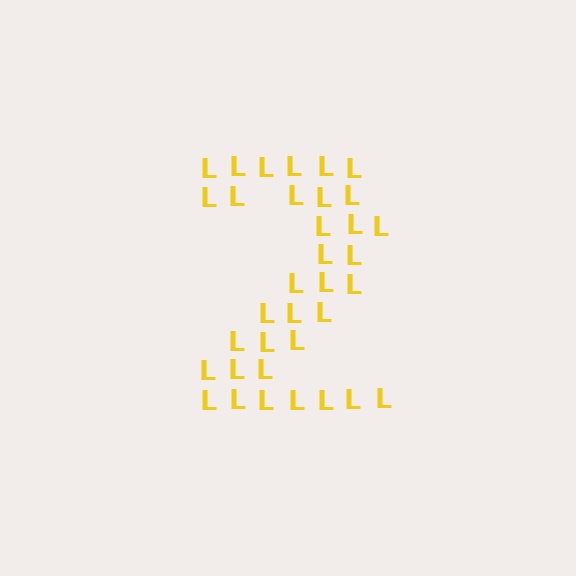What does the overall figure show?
The overall figure shows the digit 2.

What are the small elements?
The small elements are letter L's.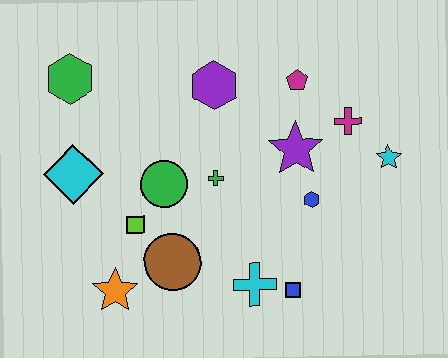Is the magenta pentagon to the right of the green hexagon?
Yes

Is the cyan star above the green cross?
Yes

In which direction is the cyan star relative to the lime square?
The cyan star is to the right of the lime square.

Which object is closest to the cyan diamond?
The lime square is closest to the cyan diamond.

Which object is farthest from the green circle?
The cyan star is farthest from the green circle.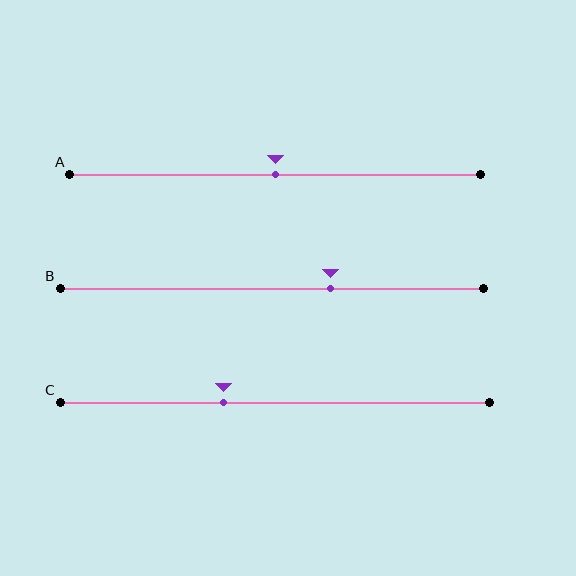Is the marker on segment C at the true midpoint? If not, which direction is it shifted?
No, the marker on segment C is shifted to the left by about 12% of the segment length.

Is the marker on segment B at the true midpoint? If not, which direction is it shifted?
No, the marker on segment B is shifted to the right by about 14% of the segment length.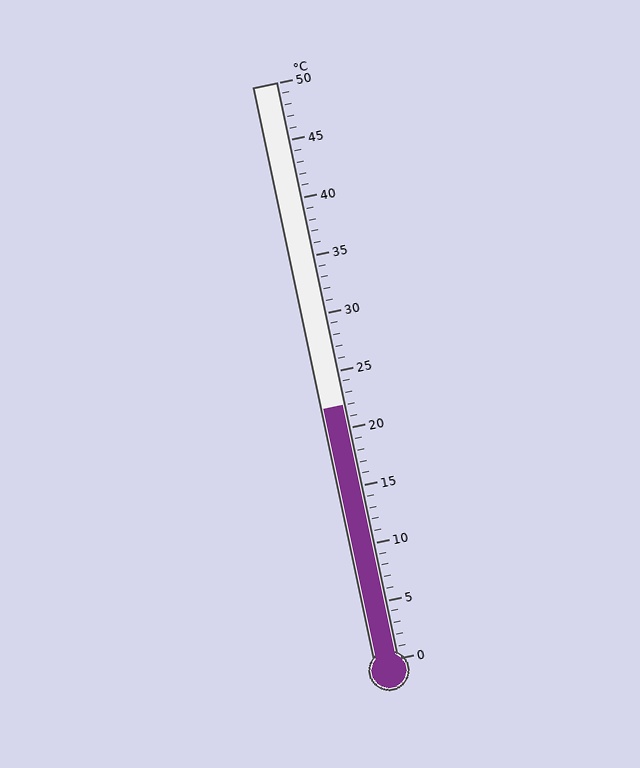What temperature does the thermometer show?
The thermometer shows approximately 22°C.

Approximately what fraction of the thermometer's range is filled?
The thermometer is filled to approximately 45% of its range.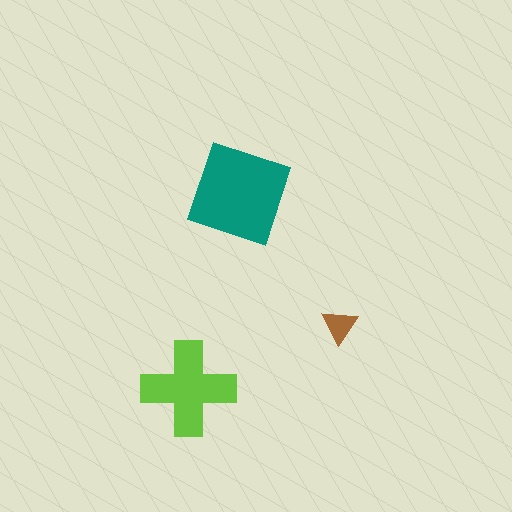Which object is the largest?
The teal diamond.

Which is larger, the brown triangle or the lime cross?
The lime cross.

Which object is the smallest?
The brown triangle.